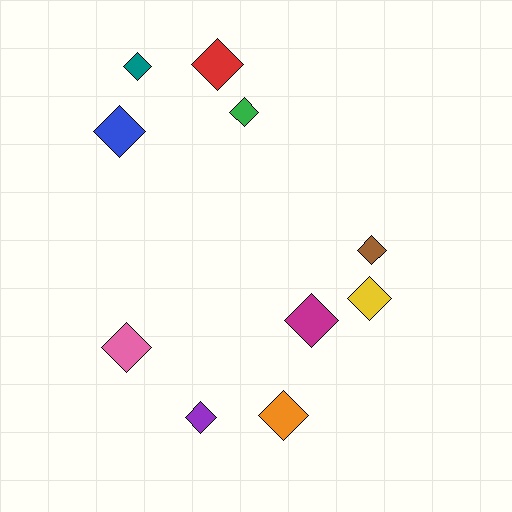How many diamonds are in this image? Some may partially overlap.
There are 10 diamonds.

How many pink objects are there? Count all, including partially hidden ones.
There is 1 pink object.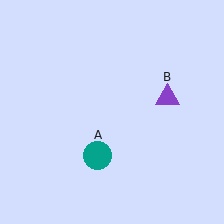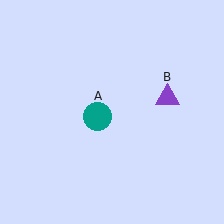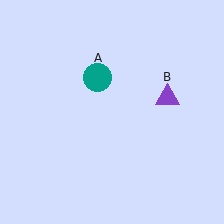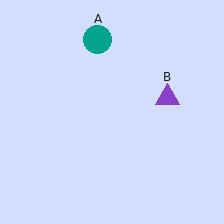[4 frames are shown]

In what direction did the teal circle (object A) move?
The teal circle (object A) moved up.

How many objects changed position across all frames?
1 object changed position: teal circle (object A).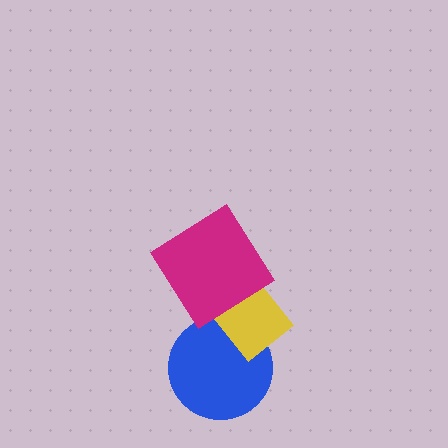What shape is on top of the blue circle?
The yellow rectangle is on top of the blue circle.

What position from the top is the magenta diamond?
The magenta diamond is 1st from the top.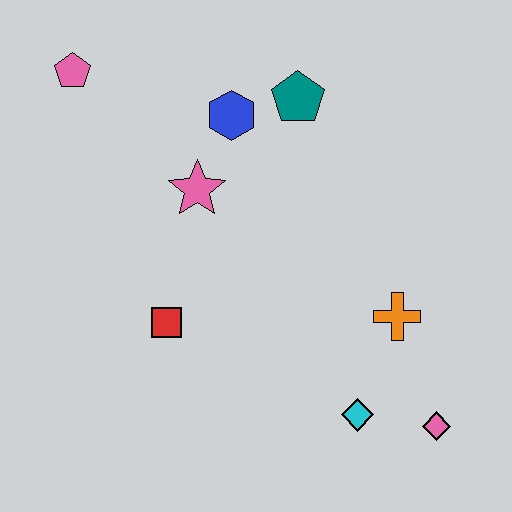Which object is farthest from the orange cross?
The pink pentagon is farthest from the orange cross.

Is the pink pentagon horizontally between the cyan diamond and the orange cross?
No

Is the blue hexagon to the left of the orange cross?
Yes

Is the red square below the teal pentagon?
Yes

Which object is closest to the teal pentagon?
The blue hexagon is closest to the teal pentagon.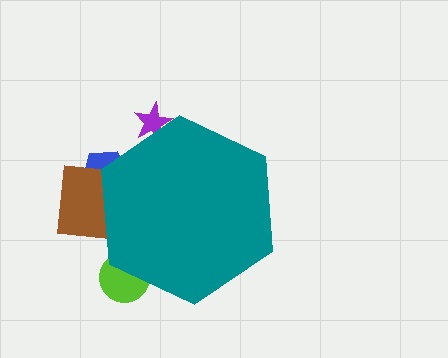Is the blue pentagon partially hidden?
Yes, the blue pentagon is partially hidden behind the teal hexagon.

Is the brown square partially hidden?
Yes, the brown square is partially hidden behind the teal hexagon.